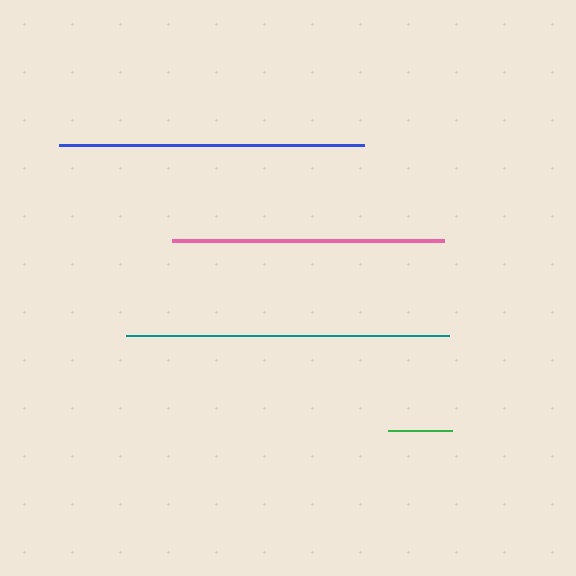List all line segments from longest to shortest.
From longest to shortest: teal, blue, pink, green.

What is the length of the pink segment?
The pink segment is approximately 272 pixels long.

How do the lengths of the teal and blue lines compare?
The teal and blue lines are approximately the same length.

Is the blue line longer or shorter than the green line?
The blue line is longer than the green line.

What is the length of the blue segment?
The blue segment is approximately 305 pixels long.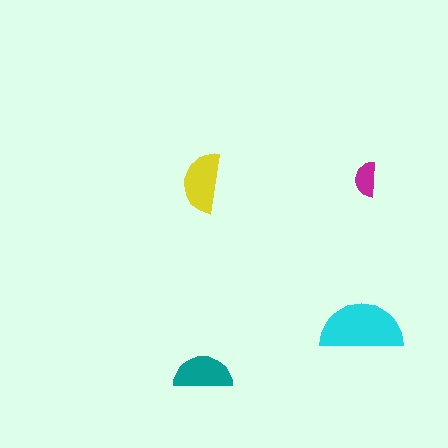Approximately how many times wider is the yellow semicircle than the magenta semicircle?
About 1.5 times wider.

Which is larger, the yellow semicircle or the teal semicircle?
The yellow one.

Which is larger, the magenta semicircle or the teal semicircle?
The teal one.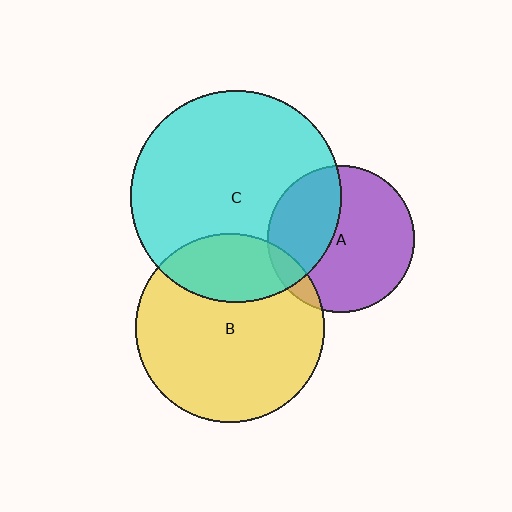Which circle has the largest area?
Circle C (cyan).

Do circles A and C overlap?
Yes.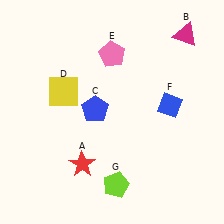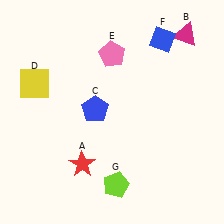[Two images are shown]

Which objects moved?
The objects that moved are: the yellow square (D), the blue diamond (F).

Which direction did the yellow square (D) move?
The yellow square (D) moved left.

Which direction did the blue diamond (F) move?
The blue diamond (F) moved up.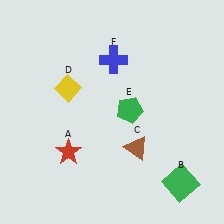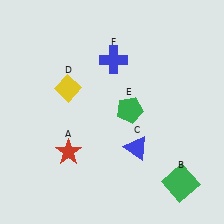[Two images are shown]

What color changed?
The triangle (C) changed from brown in Image 1 to blue in Image 2.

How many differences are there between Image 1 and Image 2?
There is 1 difference between the two images.